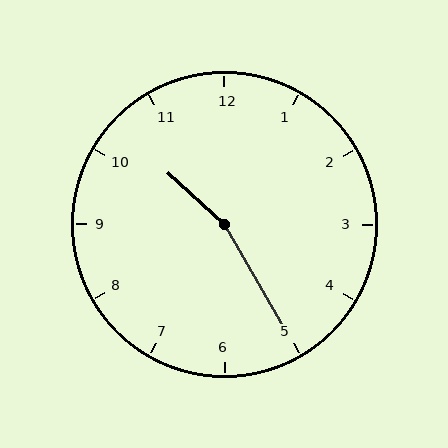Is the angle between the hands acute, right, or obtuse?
It is obtuse.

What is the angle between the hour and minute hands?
Approximately 162 degrees.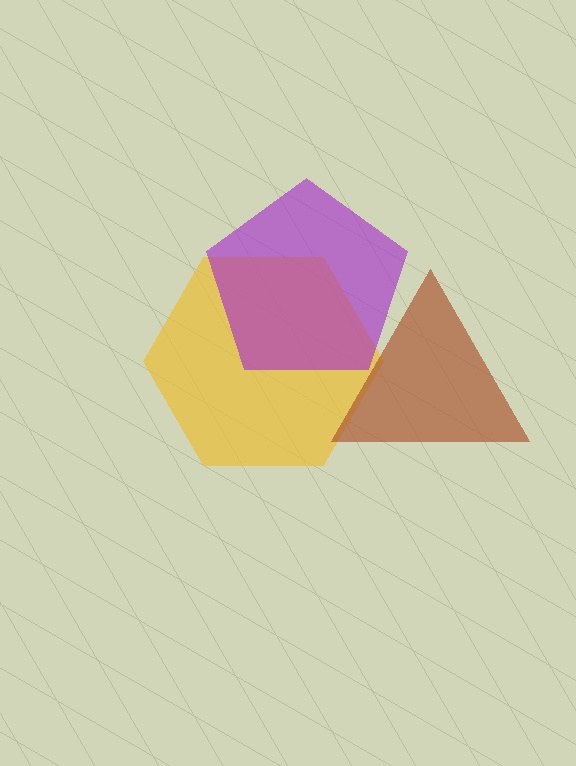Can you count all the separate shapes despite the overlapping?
Yes, there are 3 separate shapes.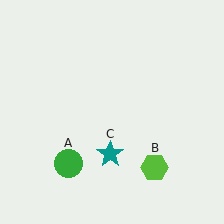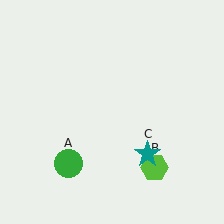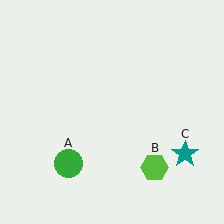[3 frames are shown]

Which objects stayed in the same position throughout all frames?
Green circle (object A) and lime hexagon (object B) remained stationary.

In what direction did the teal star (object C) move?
The teal star (object C) moved right.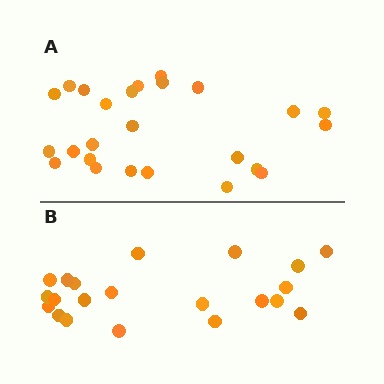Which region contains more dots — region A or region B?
Region A (the top region) has more dots.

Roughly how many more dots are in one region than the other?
Region A has about 4 more dots than region B.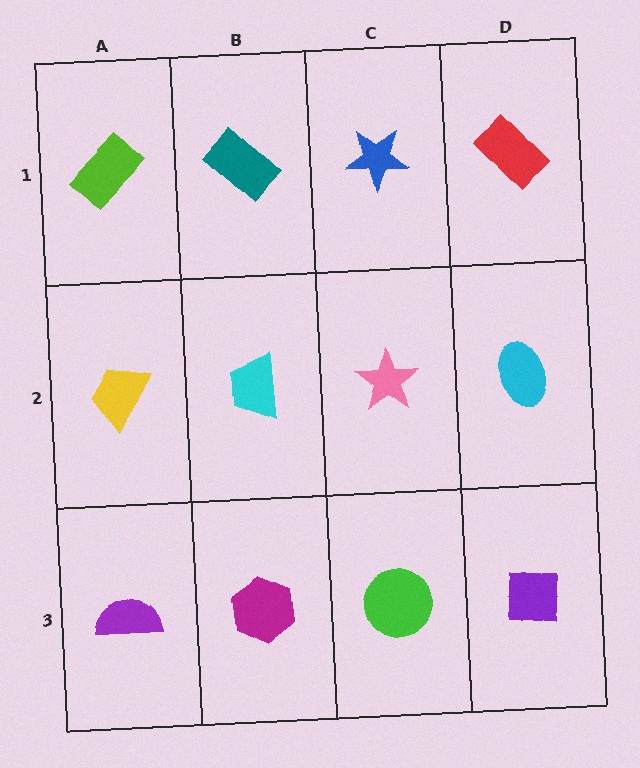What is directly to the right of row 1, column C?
A red rectangle.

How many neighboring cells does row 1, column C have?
3.